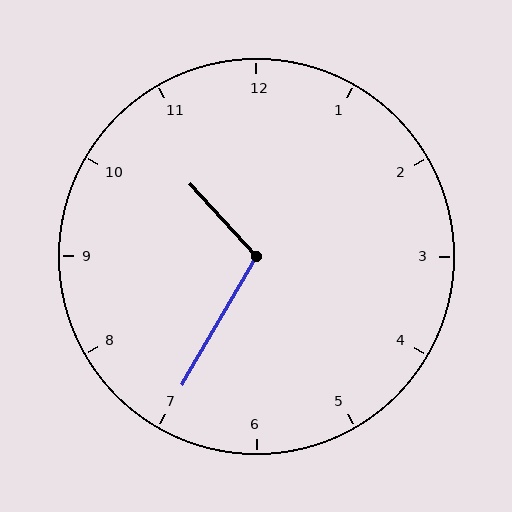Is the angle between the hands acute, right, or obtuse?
It is obtuse.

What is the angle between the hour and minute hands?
Approximately 108 degrees.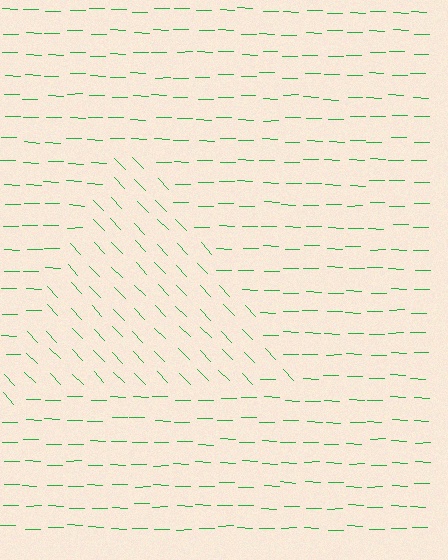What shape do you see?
I see a triangle.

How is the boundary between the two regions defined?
The boundary is defined purely by a change in line orientation (approximately 45 degrees difference). All lines are the same color and thickness.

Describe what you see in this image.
The image is filled with small green line segments. A triangle region in the image has lines oriented differently from the surrounding lines, creating a visible texture boundary.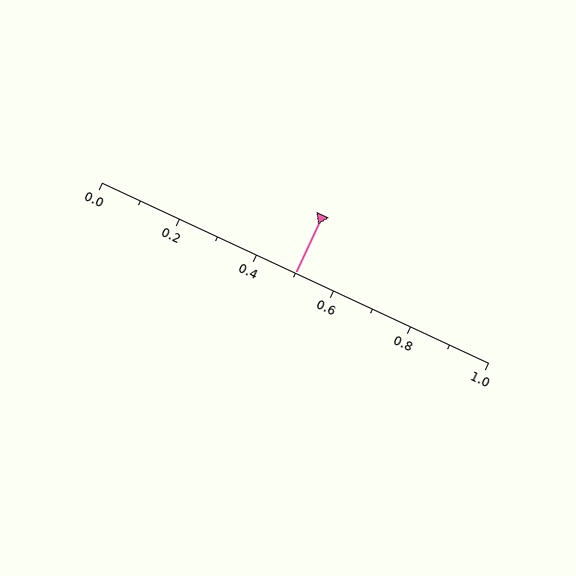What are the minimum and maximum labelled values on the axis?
The axis runs from 0.0 to 1.0.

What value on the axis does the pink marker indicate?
The marker indicates approximately 0.5.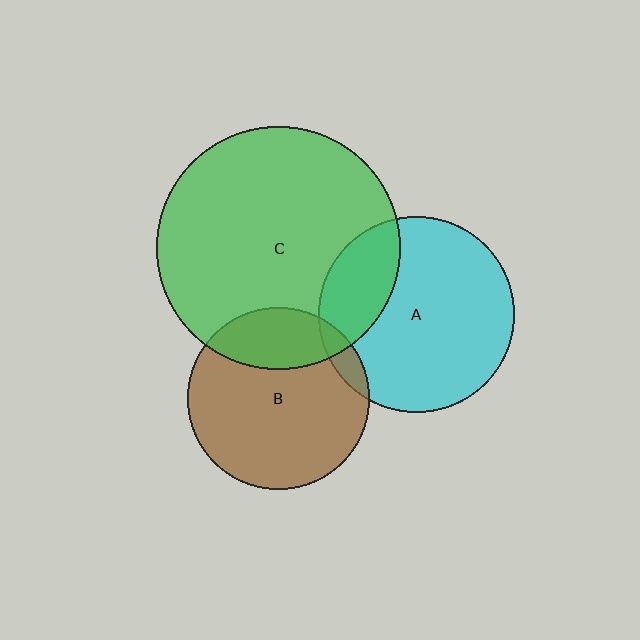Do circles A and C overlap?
Yes.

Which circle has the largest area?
Circle C (green).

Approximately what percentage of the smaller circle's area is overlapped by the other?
Approximately 25%.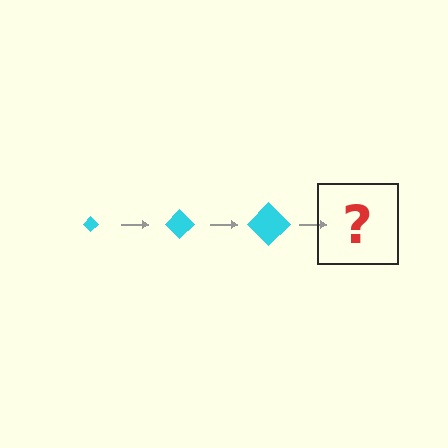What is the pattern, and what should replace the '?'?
The pattern is that the diamond gets progressively larger each step. The '?' should be a cyan diamond, larger than the previous one.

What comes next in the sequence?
The next element should be a cyan diamond, larger than the previous one.